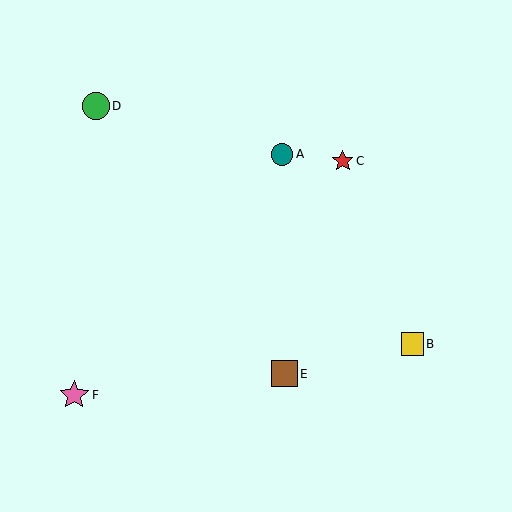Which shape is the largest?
The pink star (labeled F) is the largest.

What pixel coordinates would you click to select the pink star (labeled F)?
Click at (74, 395) to select the pink star F.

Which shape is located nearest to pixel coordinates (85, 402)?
The pink star (labeled F) at (74, 395) is nearest to that location.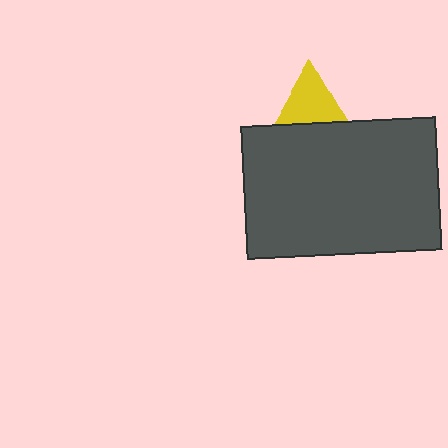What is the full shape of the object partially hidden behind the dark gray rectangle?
The partially hidden object is a yellow triangle.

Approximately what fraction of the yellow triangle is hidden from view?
Roughly 66% of the yellow triangle is hidden behind the dark gray rectangle.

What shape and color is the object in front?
The object in front is a dark gray rectangle.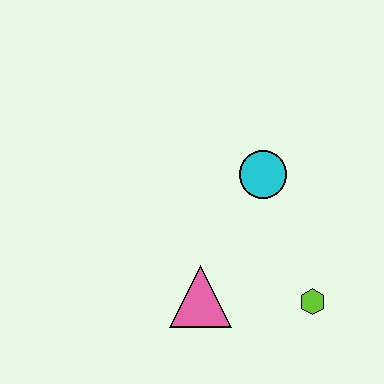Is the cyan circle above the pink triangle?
Yes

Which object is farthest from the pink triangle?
The cyan circle is farthest from the pink triangle.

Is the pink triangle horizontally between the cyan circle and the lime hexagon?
No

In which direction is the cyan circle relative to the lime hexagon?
The cyan circle is above the lime hexagon.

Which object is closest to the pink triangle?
The lime hexagon is closest to the pink triangle.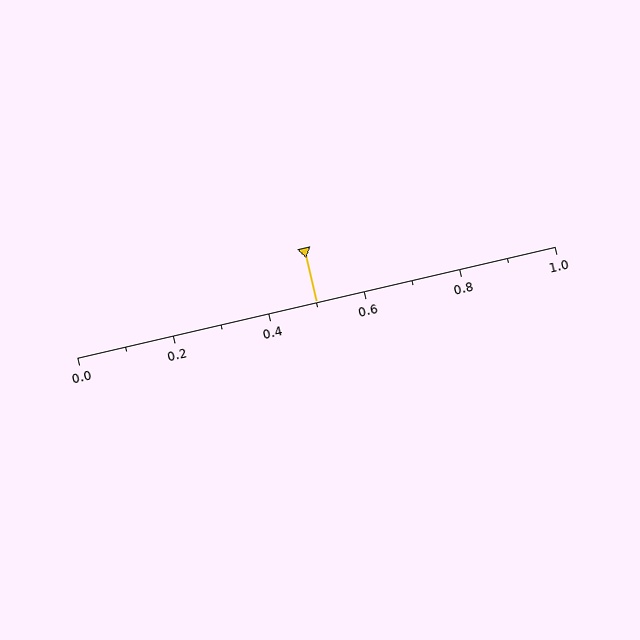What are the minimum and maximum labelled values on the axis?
The axis runs from 0.0 to 1.0.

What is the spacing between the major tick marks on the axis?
The major ticks are spaced 0.2 apart.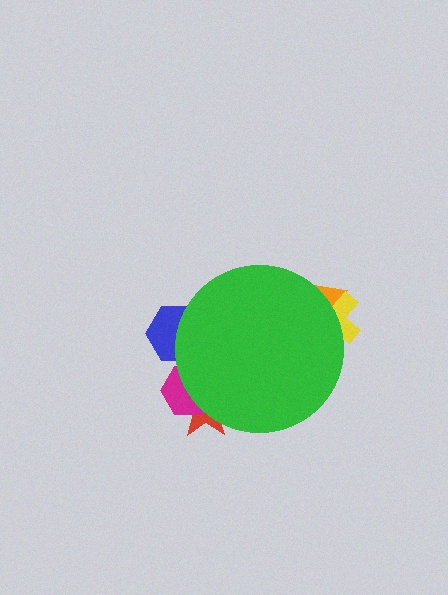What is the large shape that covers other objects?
A green circle.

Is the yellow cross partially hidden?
Yes, the yellow cross is partially hidden behind the green circle.